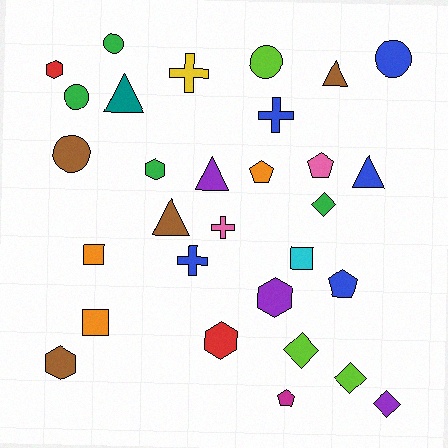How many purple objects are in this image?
There are 3 purple objects.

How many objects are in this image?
There are 30 objects.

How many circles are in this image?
There are 5 circles.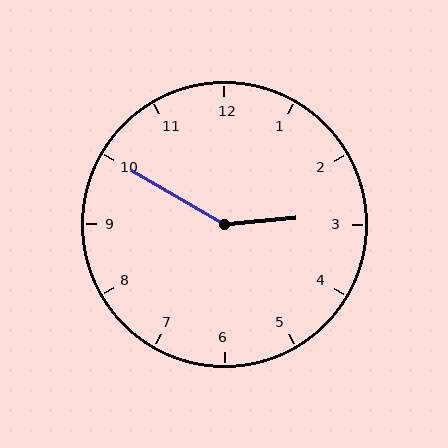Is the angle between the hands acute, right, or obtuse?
It is obtuse.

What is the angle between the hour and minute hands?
Approximately 145 degrees.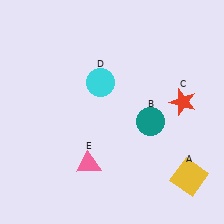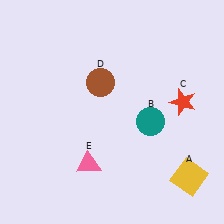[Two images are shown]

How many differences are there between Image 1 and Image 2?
There is 1 difference between the two images.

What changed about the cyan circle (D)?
In Image 1, D is cyan. In Image 2, it changed to brown.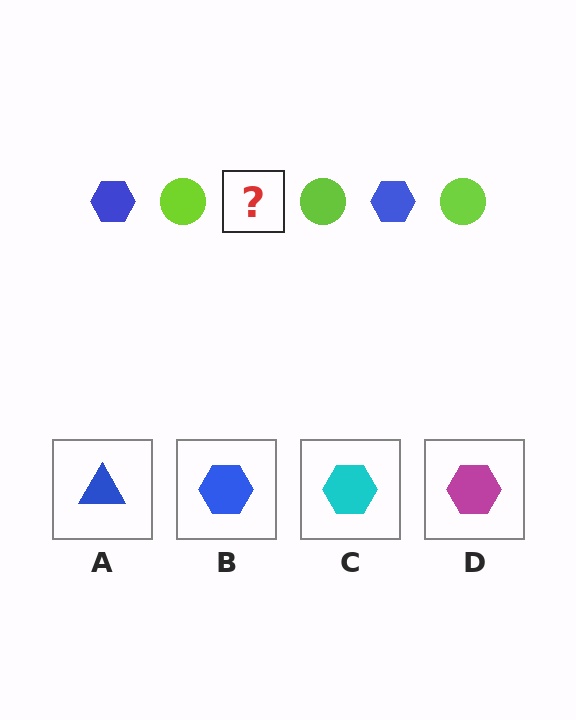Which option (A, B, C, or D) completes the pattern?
B.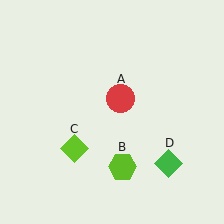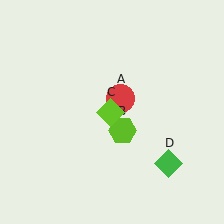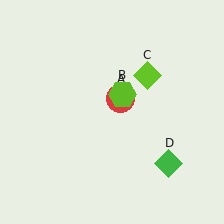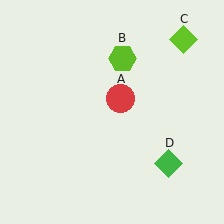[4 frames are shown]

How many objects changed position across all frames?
2 objects changed position: lime hexagon (object B), lime diamond (object C).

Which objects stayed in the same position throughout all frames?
Red circle (object A) and green diamond (object D) remained stationary.